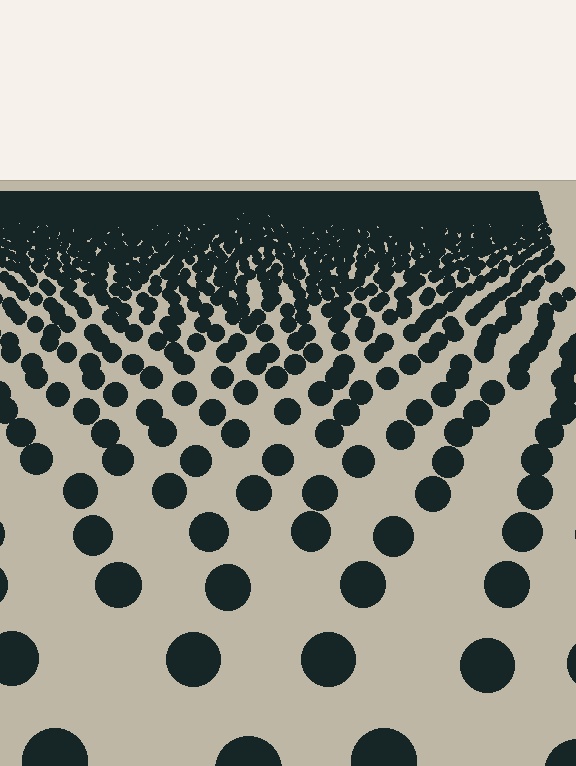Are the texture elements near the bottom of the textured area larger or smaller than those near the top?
Larger. Near the bottom, elements are closer to the viewer and appear at a bigger on-screen size.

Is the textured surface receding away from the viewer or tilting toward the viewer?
The surface is receding away from the viewer. Texture elements get smaller and denser toward the top.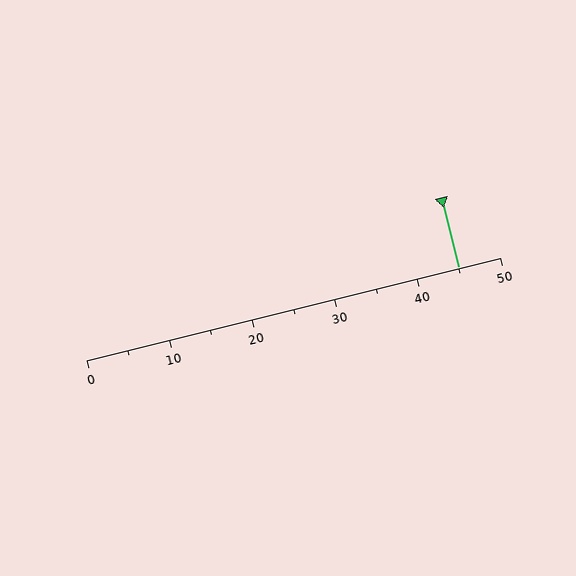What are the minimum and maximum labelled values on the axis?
The axis runs from 0 to 50.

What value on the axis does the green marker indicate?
The marker indicates approximately 45.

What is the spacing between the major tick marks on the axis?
The major ticks are spaced 10 apart.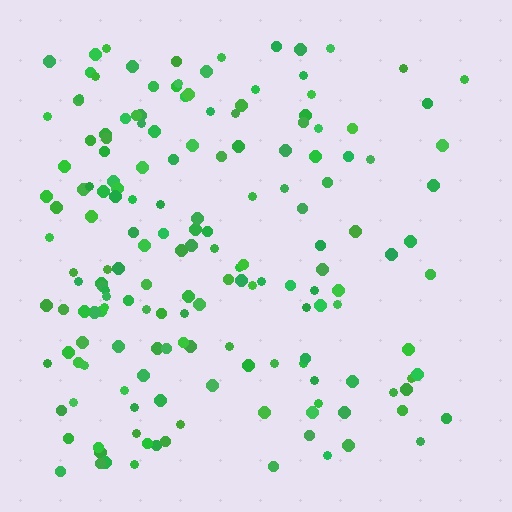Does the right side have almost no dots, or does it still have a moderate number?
Still a moderate number, just noticeably fewer than the left.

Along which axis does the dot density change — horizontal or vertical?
Horizontal.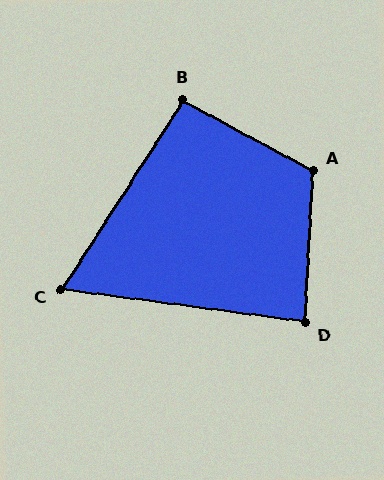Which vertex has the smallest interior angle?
C, at approximately 65 degrees.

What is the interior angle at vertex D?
Approximately 85 degrees (approximately right).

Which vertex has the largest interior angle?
A, at approximately 115 degrees.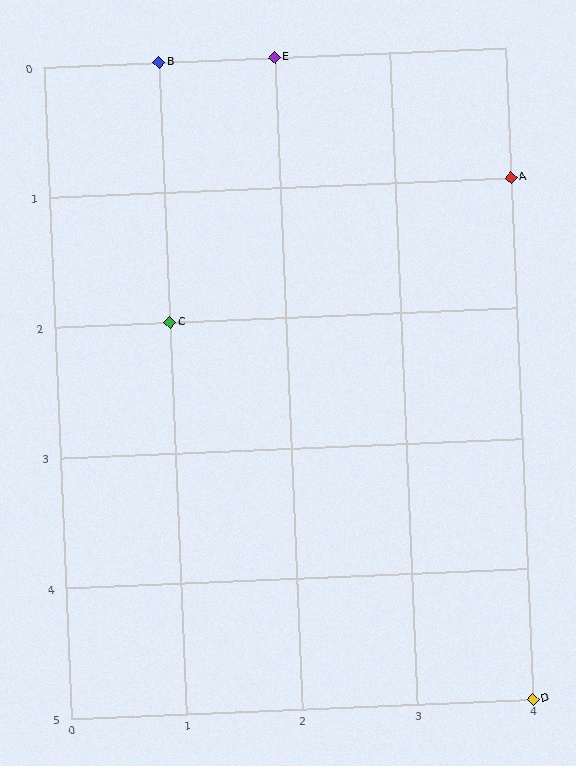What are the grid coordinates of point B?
Point B is at grid coordinates (1, 0).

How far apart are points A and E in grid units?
Points A and E are 2 columns and 1 row apart (about 2.2 grid units diagonally).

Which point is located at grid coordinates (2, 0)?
Point E is at (2, 0).